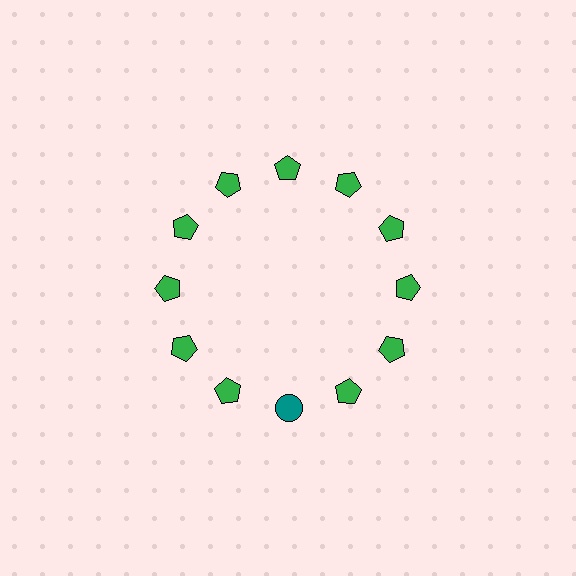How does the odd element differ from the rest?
It differs in both color (teal instead of green) and shape (circle instead of pentagon).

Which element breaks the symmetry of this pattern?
The teal circle at roughly the 6 o'clock position breaks the symmetry. All other shapes are green pentagons.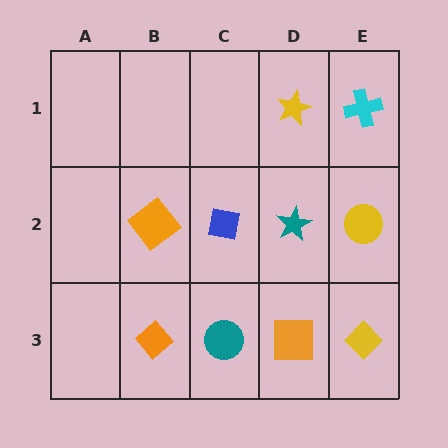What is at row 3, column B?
An orange diamond.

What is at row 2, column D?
A teal star.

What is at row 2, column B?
An orange diamond.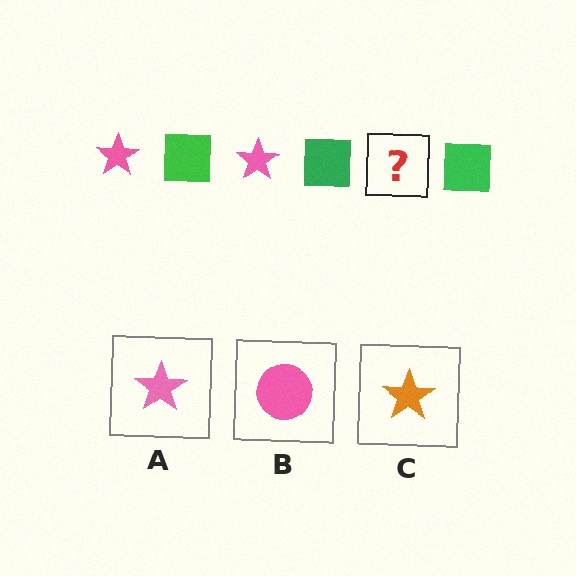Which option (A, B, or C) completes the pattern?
A.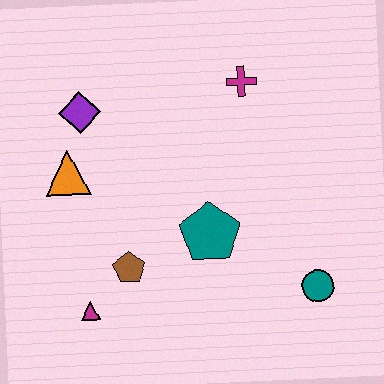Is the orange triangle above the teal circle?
Yes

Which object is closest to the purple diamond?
The orange triangle is closest to the purple diamond.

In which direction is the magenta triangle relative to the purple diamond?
The magenta triangle is below the purple diamond.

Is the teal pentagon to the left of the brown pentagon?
No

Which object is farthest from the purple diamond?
The teal circle is farthest from the purple diamond.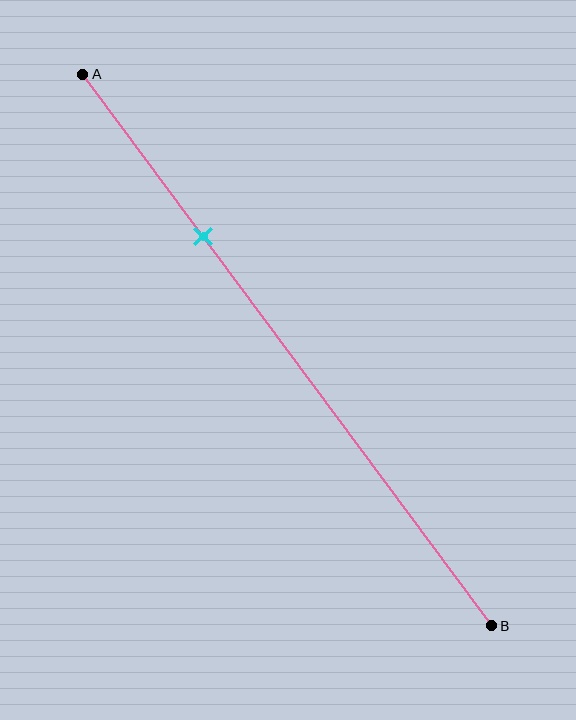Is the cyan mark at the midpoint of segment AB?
No, the mark is at about 30% from A, not at the 50% midpoint.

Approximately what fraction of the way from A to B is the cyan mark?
The cyan mark is approximately 30% of the way from A to B.